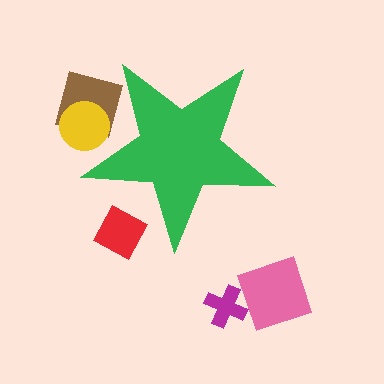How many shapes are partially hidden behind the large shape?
3 shapes are partially hidden.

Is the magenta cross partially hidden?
No, the magenta cross is fully visible.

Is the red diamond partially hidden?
Yes, the red diamond is partially hidden behind the green star.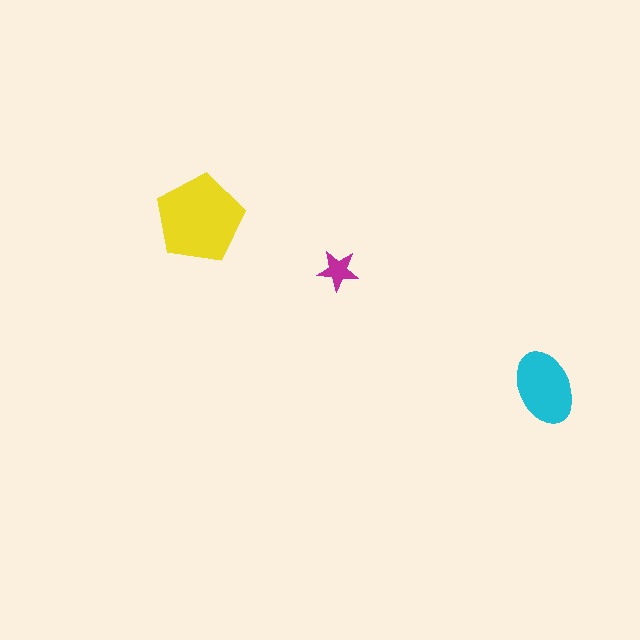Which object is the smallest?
The magenta star.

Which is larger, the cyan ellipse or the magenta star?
The cyan ellipse.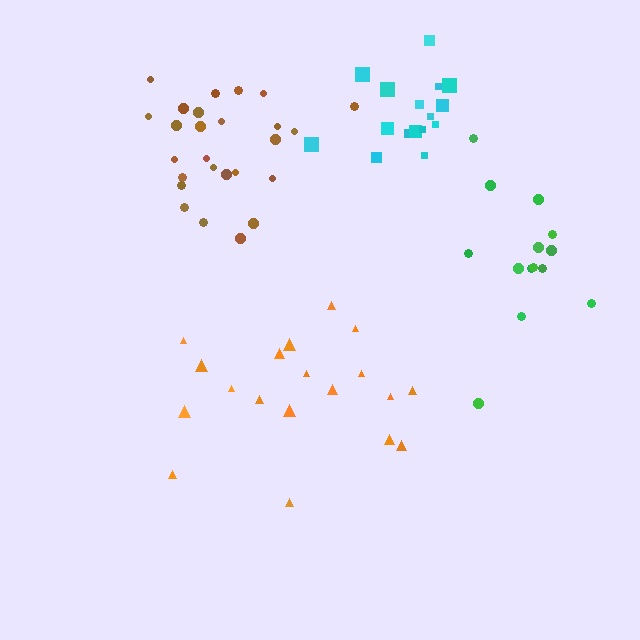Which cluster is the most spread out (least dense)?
Orange.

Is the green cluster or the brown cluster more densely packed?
Brown.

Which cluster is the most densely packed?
Brown.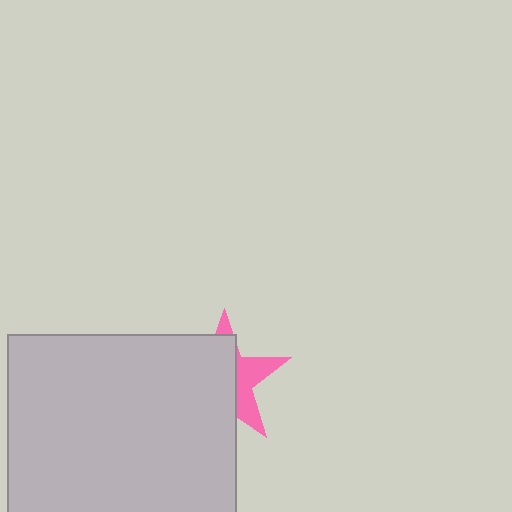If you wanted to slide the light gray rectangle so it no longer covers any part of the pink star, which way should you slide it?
Slide it left — that is the most direct way to separate the two shapes.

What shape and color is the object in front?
The object in front is a light gray rectangle.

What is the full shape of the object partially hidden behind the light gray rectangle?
The partially hidden object is a pink star.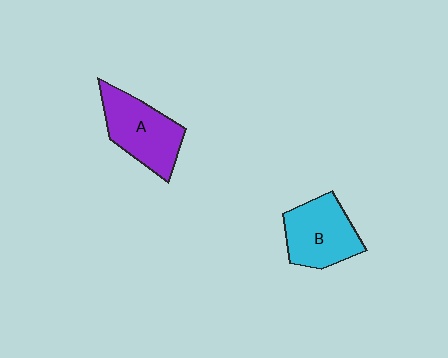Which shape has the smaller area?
Shape B (cyan).